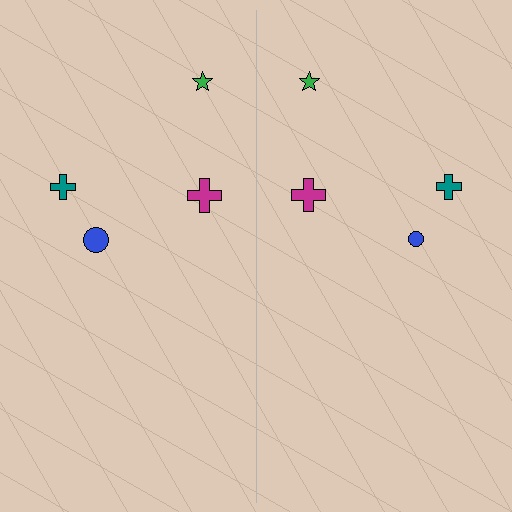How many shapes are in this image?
There are 8 shapes in this image.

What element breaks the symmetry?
The blue circle on the right side has a different size than its mirror counterpart.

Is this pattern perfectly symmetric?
No, the pattern is not perfectly symmetric. The blue circle on the right side has a different size than its mirror counterpart.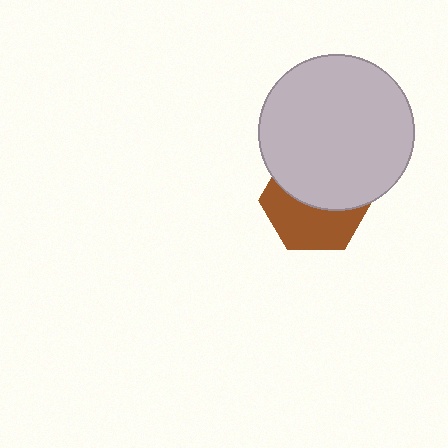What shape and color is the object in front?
The object in front is a light gray circle.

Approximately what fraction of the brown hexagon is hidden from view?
Roughly 52% of the brown hexagon is hidden behind the light gray circle.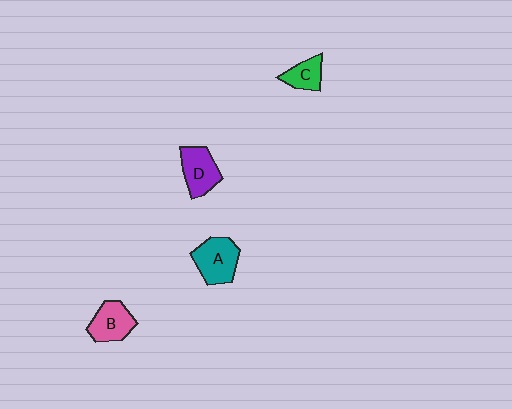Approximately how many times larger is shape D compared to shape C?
Approximately 1.4 times.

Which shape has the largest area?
Shape A (teal).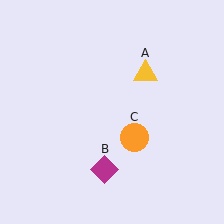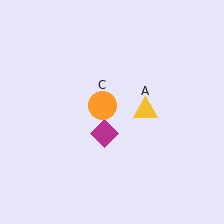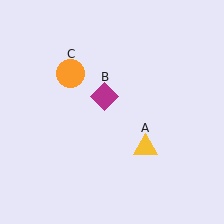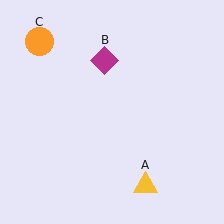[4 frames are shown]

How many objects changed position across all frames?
3 objects changed position: yellow triangle (object A), magenta diamond (object B), orange circle (object C).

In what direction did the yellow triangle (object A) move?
The yellow triangle (object A) moved down.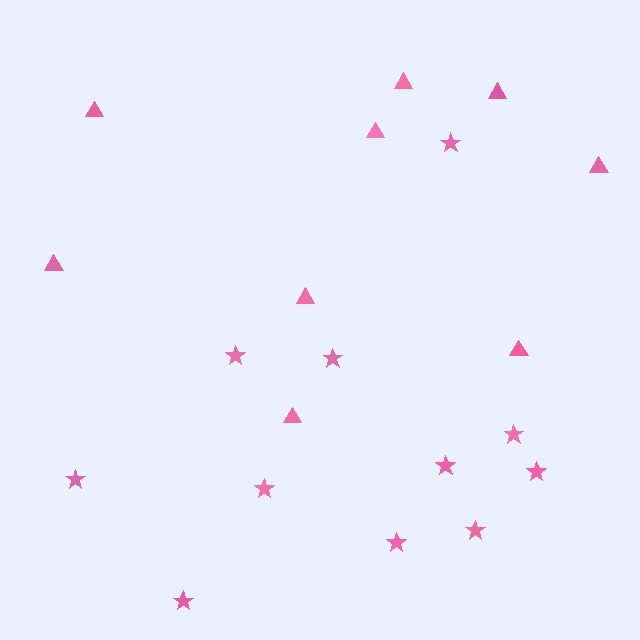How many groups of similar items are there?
There are 2 groups: one group of stars (11) and one group of triangles (9).